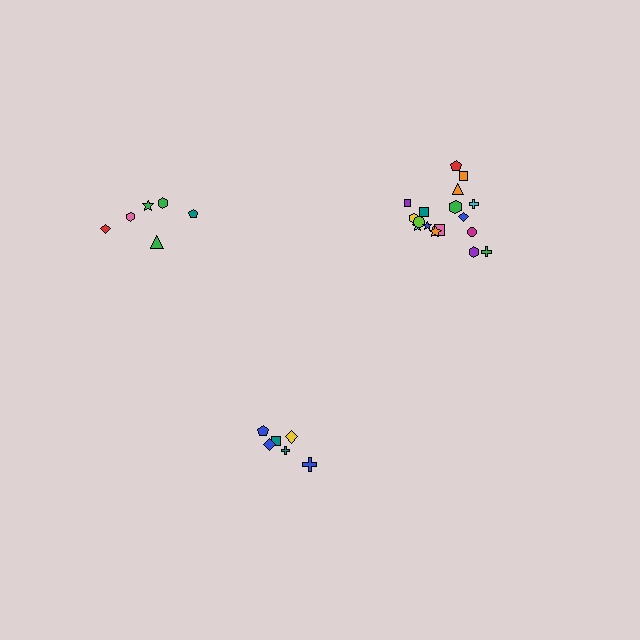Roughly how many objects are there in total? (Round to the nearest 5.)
Roughly 30 objects in total.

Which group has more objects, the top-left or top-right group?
The top-right group.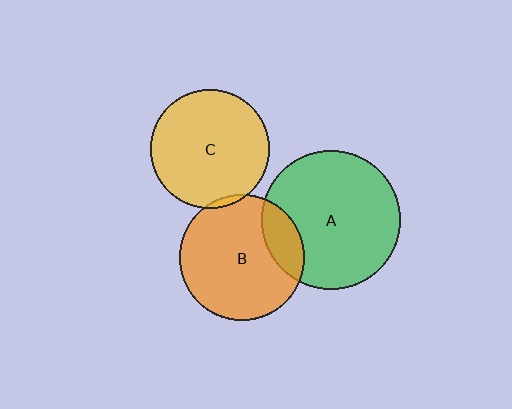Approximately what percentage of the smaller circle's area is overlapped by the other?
Approximately 5%.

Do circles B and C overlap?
Yes.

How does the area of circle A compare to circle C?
Approximately 1.3 times.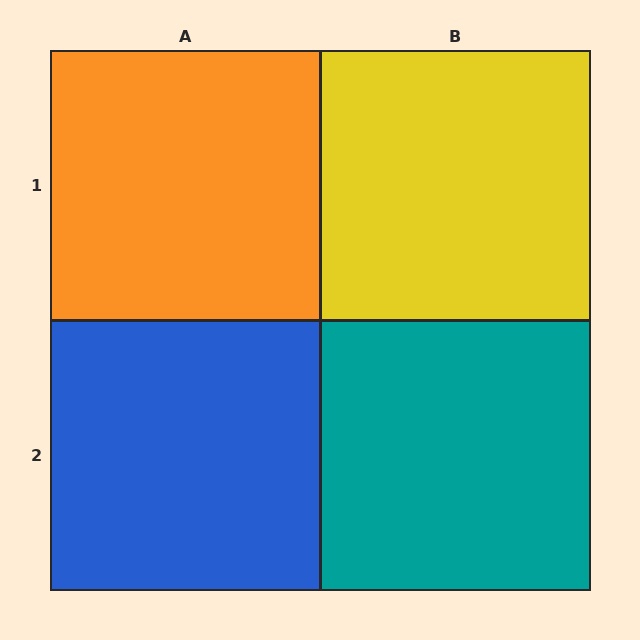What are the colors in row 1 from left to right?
Orange, yellow.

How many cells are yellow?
1 cell is yellow.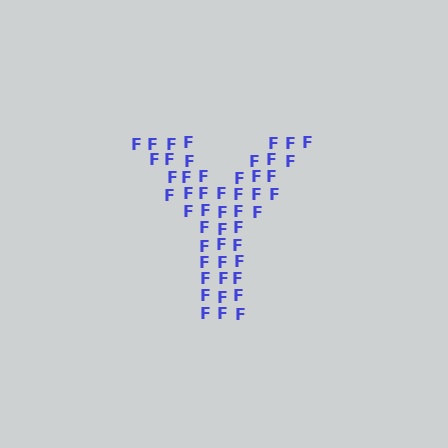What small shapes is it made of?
It is made of small letter F's.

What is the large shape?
The large shape is the letter Y.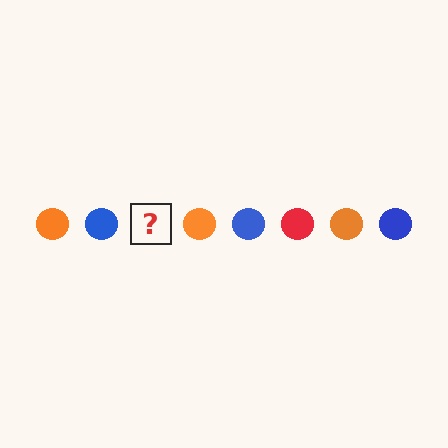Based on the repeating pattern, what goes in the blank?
The blank should be a red circle.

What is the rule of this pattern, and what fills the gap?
The rule is that the pattern cycles through orange, blue, red circles. The gap should be filled with a red circle.